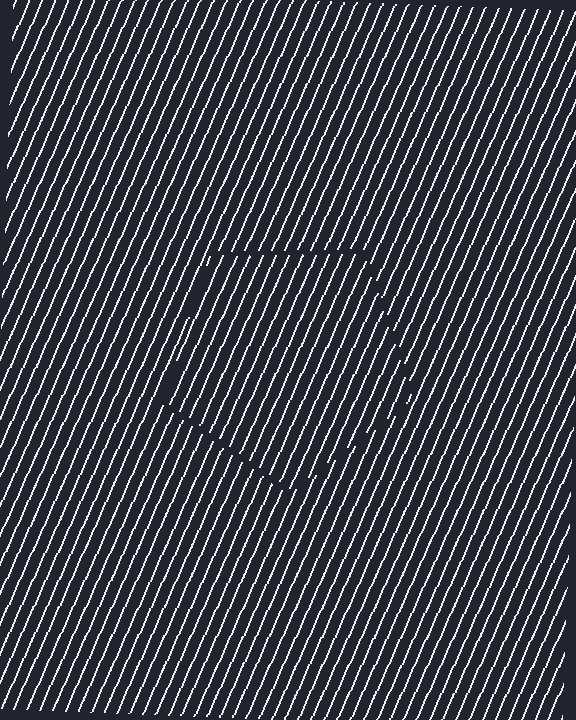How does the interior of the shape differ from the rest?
The interior of the shape contains the same grating, shifted by half a period — the contour is defined by the phase discontinuity where line-ends from the inner and outer gratings abut.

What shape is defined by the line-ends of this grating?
An illusory pentagon. The interior of the shape contains the same grating, shifted by half a period — the contour is defined by the phase discontinuity where line-ends from the inner and outer gratings abut.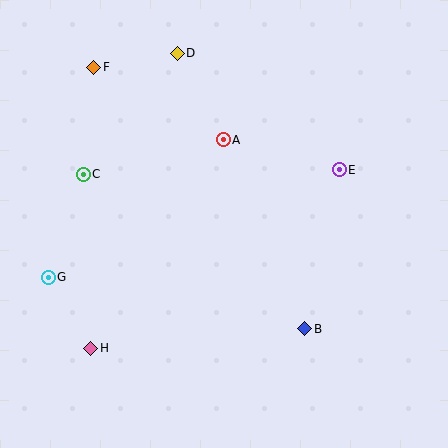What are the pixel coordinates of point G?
Point G is at (48, 277).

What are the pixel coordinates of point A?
Point A is at (223, 140).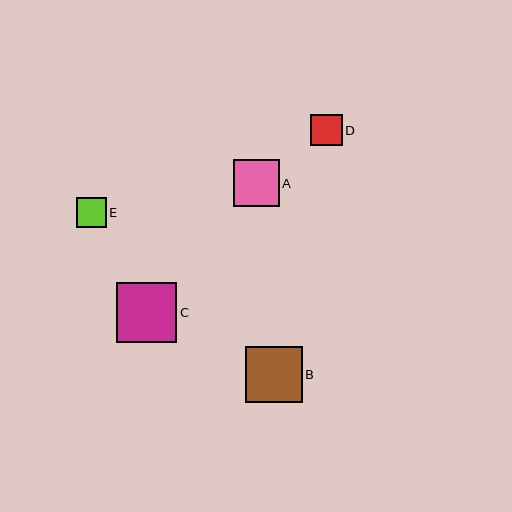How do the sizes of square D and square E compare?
Square D and square E are approximately the same size.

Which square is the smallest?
Square E is the smallest with a size of approximately 30 pixels.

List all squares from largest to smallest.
From largest to smallest: C, B, A, D, E.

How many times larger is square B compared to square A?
Square B is approximately 1.2 times the size of square A.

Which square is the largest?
Square C is the largest with a size of approximately 60 pixels.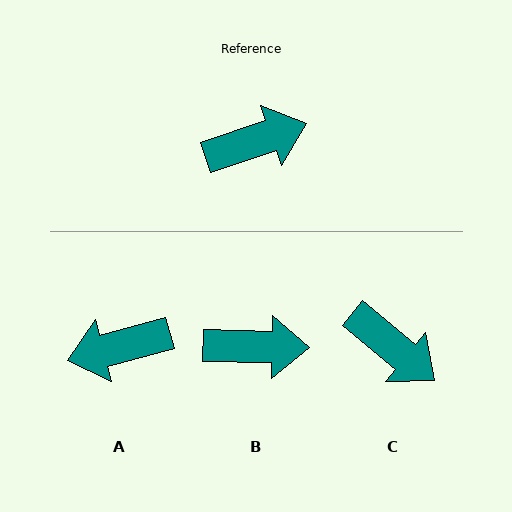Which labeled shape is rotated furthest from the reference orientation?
A, about 176 degrees away.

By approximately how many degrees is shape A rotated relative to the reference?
Approximately 176 degrees counter-clockwise.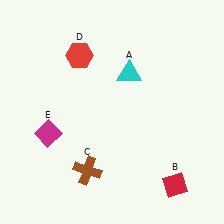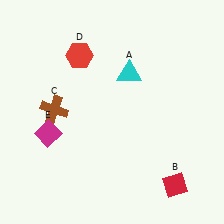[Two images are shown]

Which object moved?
The brown cross (C) moved up.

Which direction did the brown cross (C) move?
The brown cross (C) moved up.